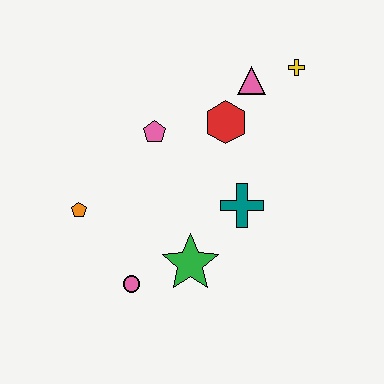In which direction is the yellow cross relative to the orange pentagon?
The yellow cross is to the right of the orange pentagon.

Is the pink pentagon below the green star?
No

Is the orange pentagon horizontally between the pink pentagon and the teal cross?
No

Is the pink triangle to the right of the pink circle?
Yes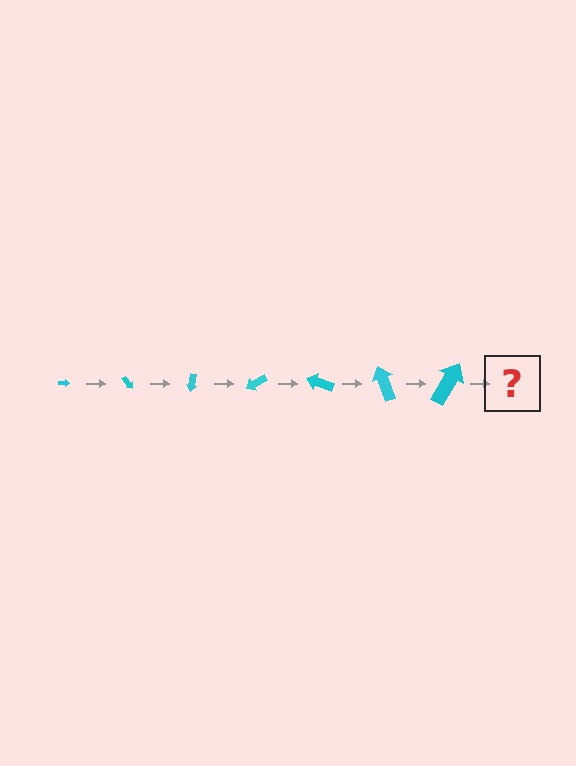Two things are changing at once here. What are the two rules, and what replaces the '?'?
The two rules are that the arrow grows larger each step and it rotates 50 degrees each step. The '?' should be an arrow, larger than the previous one and rotated 350 degrees from the start.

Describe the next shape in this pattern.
It should be an arrow, larger than the previous one and rotated 350 degrees from the start.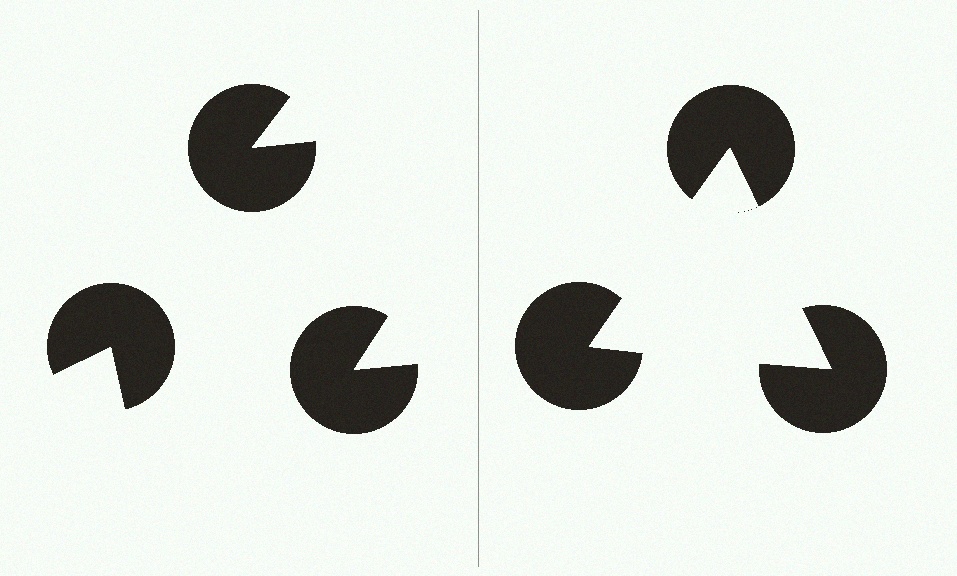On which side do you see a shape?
An illusory triangle appears on the right side. On the left side the wedge cuts are rotated, so no coherent shape forms.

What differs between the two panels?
The pac-man discs are positioned identically on both sides; only the wedge orientations differ. On the right they align to a triangle; on the left they are misaligned.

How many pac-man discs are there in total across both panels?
6 — 3 on each side.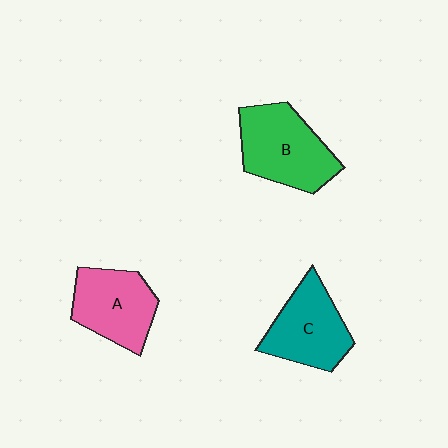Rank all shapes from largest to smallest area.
From largest to smallest: B (green), C (teal), A (pink).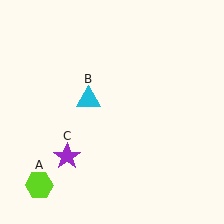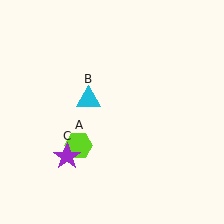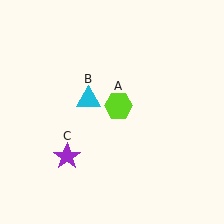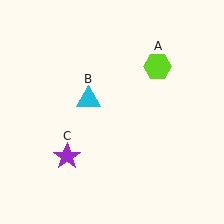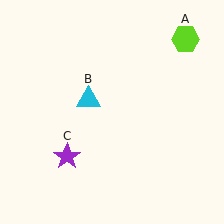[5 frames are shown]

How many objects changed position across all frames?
1 object changed position: lime hexagon (object A).